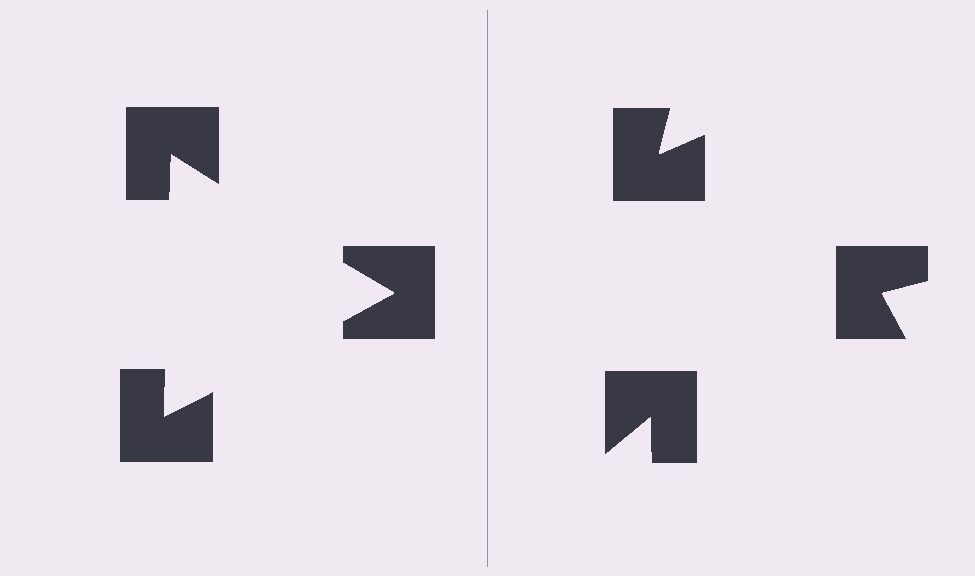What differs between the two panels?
The notched squares are positioned identically on both sides; only the wedge orientations differ. On the left they align to a triangle; on the right they are misaligned.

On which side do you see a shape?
An illusory triangle appears on the left side. On the right side the wedge cuts are rotated, so no coherent shape forms.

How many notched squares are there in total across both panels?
6 — 3 on each side.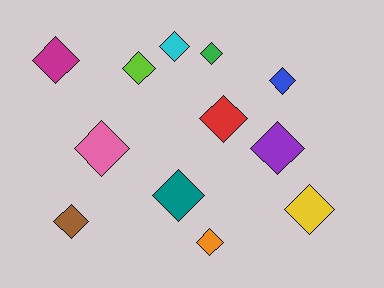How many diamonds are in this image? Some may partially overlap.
There are 12 diamonds.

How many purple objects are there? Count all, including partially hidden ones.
There is 1 purple object.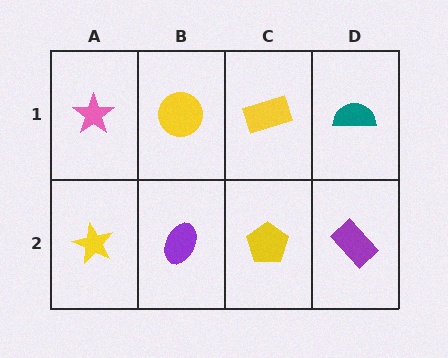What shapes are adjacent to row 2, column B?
A yellow circle (row 1, column B), a yellow star (row 2, column A), a yellow pentagon (row 2, column C).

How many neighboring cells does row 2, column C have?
3.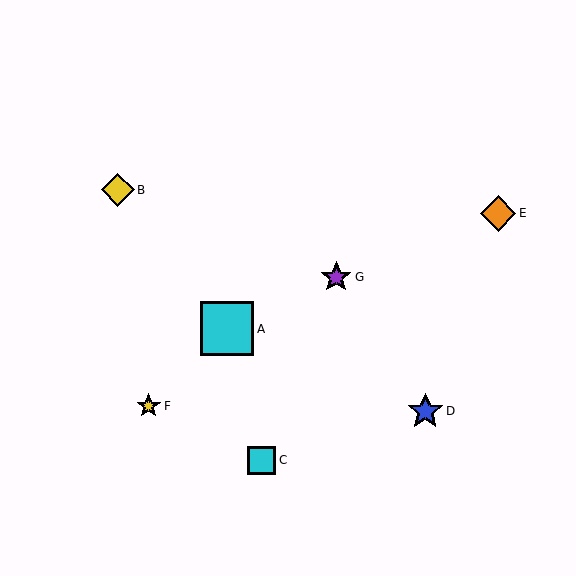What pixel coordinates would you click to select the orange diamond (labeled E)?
Click at (498, 213) to select the orange diamond E.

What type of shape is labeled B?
Shape B is a yellow diamond.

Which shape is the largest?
The cyan square (labeled A) is the largest.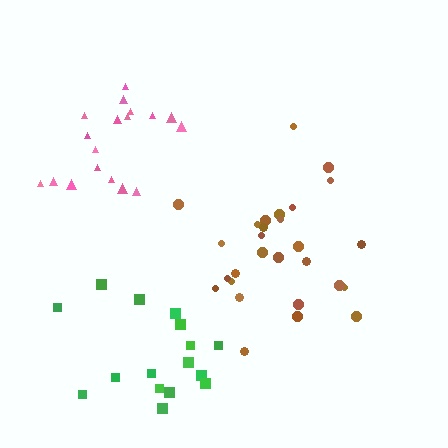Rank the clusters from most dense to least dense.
brown, pink, green.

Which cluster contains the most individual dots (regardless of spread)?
Brown (28).